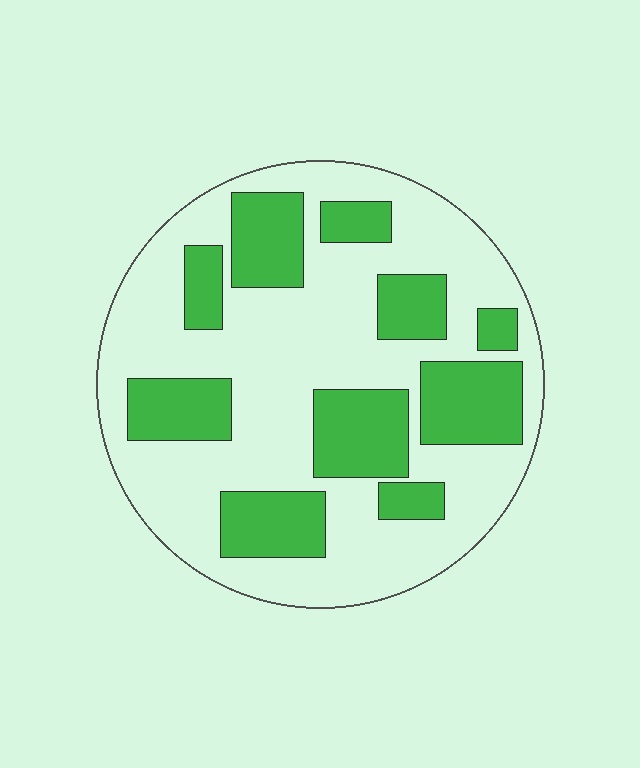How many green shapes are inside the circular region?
10.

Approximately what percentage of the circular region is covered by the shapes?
Approximately 35%.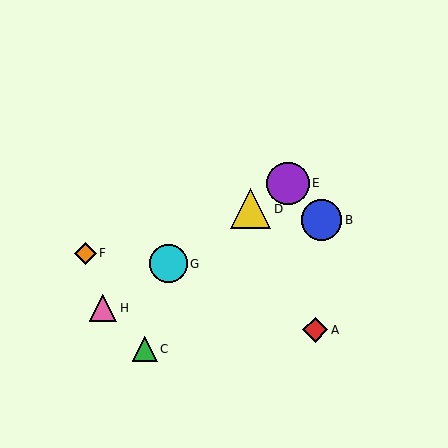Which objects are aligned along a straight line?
Objects D, E, G, H are aligned along a straight line.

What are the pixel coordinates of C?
Object C is at (145, 349).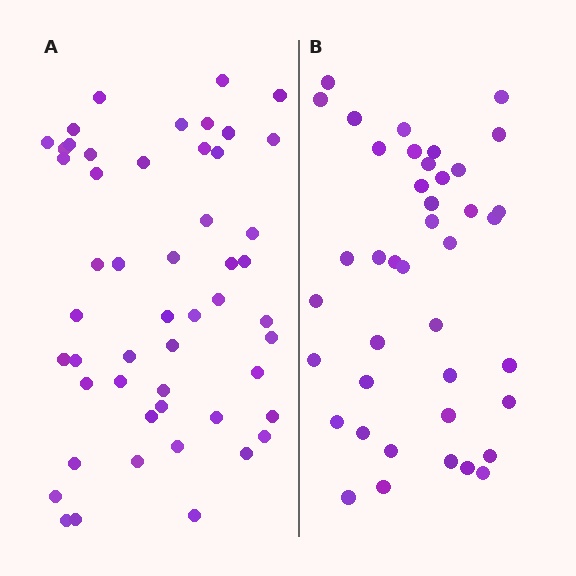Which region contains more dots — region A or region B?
Region A (the left region) has more dots.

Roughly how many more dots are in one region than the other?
Region A has roughly 10 or so more dots than region B.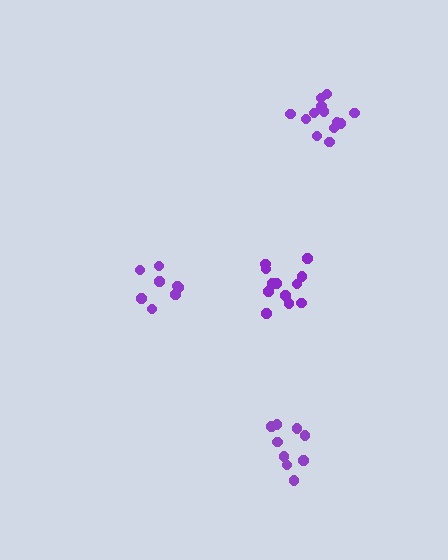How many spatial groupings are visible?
There are 4 spatial groupings.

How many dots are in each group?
Group 1: 13 dots, Group 2: 13 dots, Group 3: 8 dots, Group 4: 9 dots (43 total).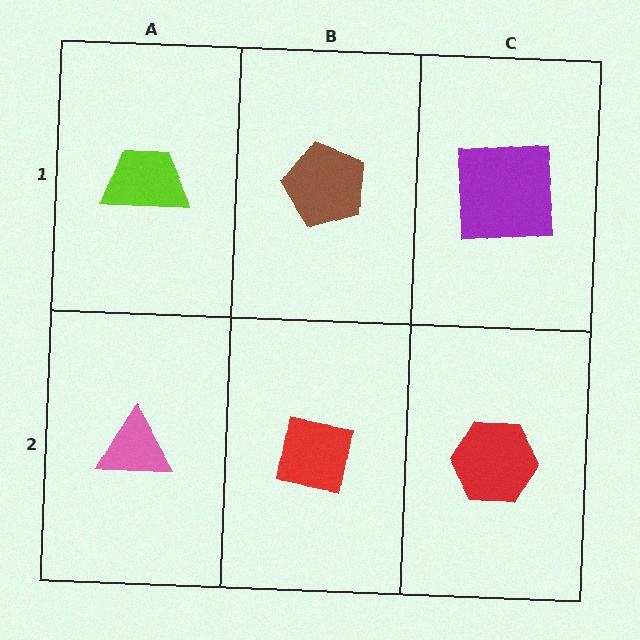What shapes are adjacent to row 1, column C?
A red hexagon (row 2, column C), a brown pentagon (row 1, column B).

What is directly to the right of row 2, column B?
A red hexagon.